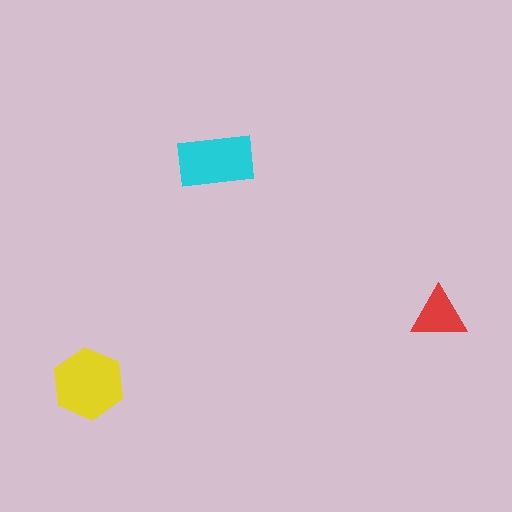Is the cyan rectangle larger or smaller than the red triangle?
Larger.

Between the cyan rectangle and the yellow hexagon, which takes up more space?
The yellow hexagon.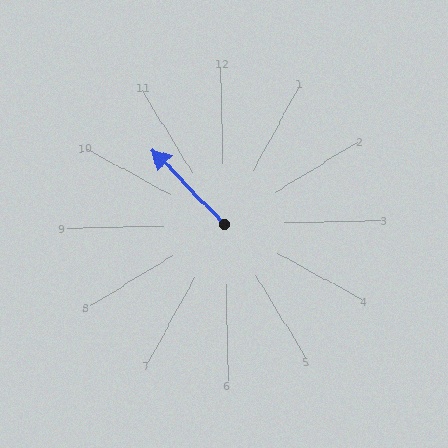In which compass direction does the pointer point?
Northwest.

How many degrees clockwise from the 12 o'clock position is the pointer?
Approximately 318 degrees.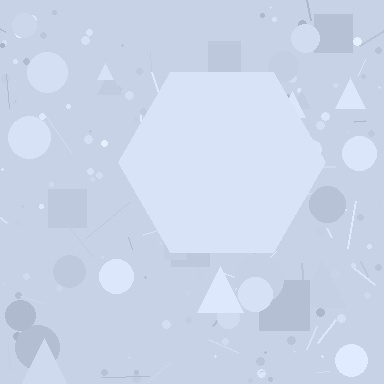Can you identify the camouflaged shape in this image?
The camouflaged shape is a hexagon.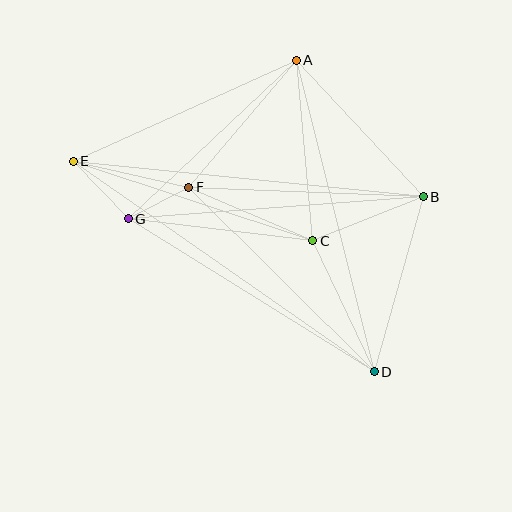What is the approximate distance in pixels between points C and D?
The distance between C and D is approximately 145 pixels.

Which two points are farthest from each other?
Points D and E are farthest from each other.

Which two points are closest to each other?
Points F and G are closest to each other.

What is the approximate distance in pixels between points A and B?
The distance between A and B is approximately 186 pixels.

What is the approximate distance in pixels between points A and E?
The distance between A and E is approximately 245 pixels.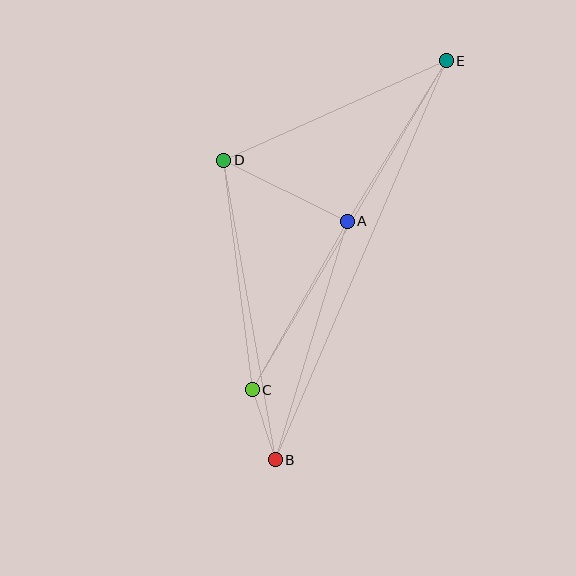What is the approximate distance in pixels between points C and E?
The distance between C and E is approximately 382 pixels.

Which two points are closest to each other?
Points B and C are closest to each other.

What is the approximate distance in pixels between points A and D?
The distance between A and D is approximately 138 pixels.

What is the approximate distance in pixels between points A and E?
The distance between A and E is approximately 189 pixels.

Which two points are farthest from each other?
Points B and E are farthest from each other.